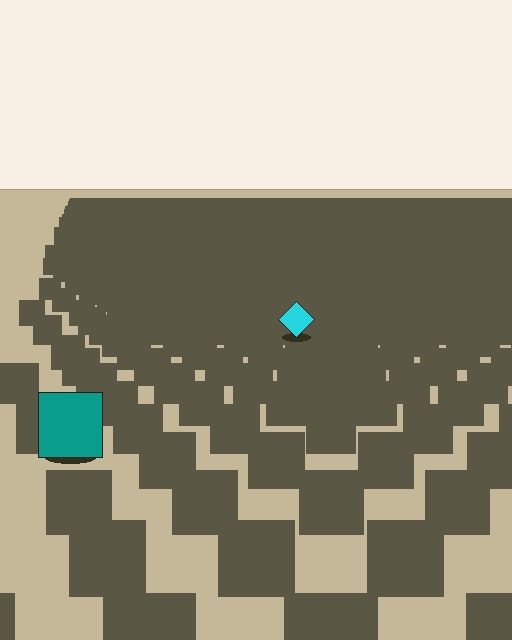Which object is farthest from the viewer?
The cyan diamond is farthest from the viewer. It appears smaller and the ground texture around it is denser.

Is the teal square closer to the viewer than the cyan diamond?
Yes. The teal square is closer — you can tell from the texture gradient: the ground texture is coarser near it.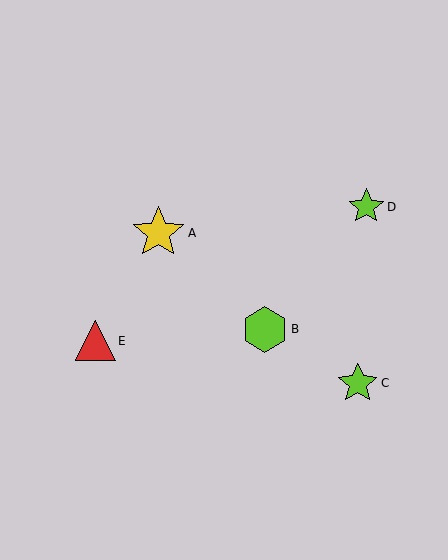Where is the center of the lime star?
The center of the lime star is at (366, 207).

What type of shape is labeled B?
Shape B is a lime hexagon.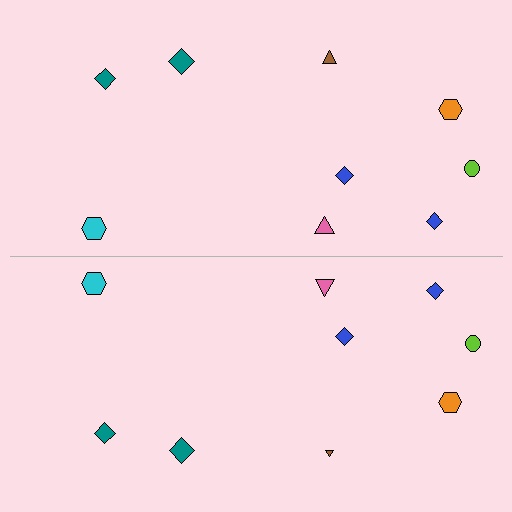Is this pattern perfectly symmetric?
No, the pattern is not perfectly symmetric. The brown triangle on the bottom side has a different size than its mirror counterpart.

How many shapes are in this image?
There are 18 shapes in this image.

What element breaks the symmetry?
The brown triangle on the bottom side has a different size than its mirror counterpart.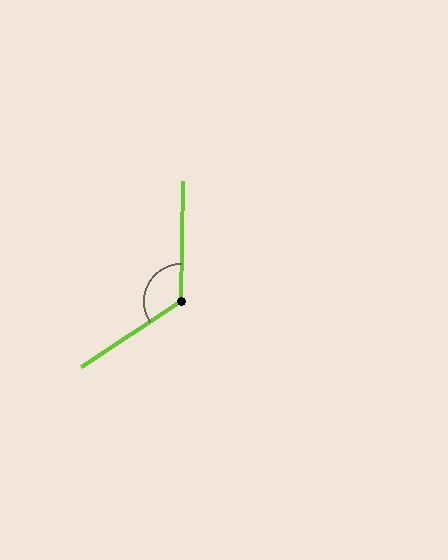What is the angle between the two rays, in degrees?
Approximately 125 degrees.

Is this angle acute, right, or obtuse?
It is obtuse.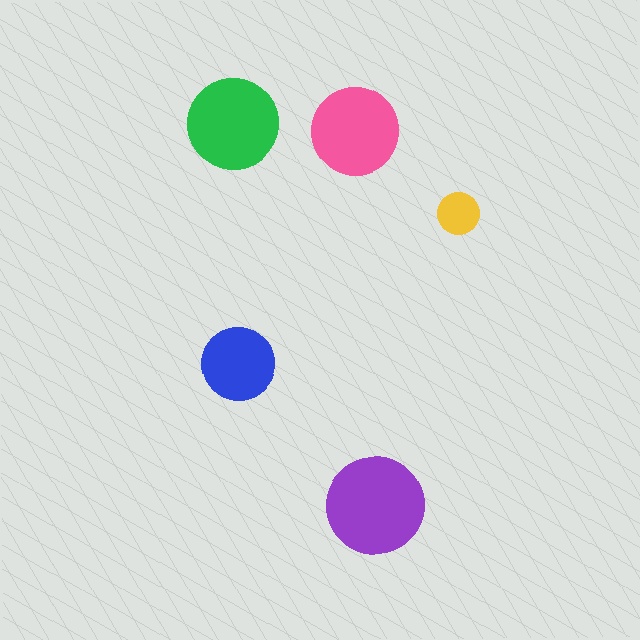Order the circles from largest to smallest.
the purple one, the green one, the pink one, the blue one, the yellow one.